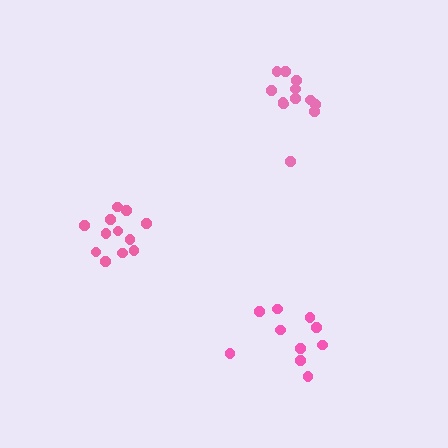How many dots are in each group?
Group 1: 12 dots, Group 2: 10 dots, Group 3: 12 dots (34 total).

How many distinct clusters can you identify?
There are 3 distinct clusters.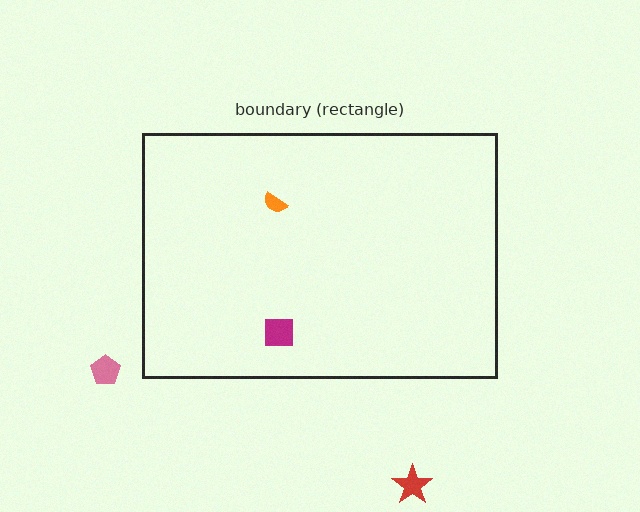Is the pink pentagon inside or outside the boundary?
Outside.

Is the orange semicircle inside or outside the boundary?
Inside.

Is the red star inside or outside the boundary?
Outside.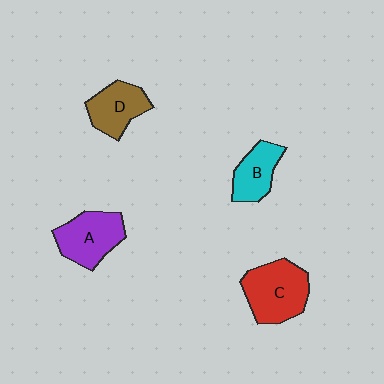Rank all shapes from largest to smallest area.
From largest to smallest: C (red), A (purple), D (brown), B (cyan).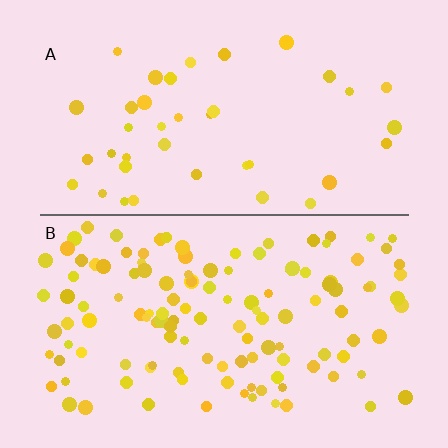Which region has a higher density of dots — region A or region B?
B (the bottom).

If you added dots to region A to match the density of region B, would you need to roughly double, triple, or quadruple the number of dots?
Approximately triple.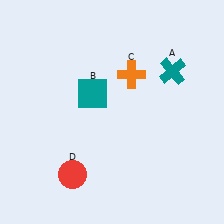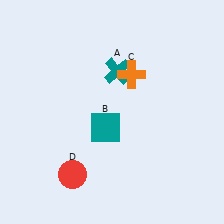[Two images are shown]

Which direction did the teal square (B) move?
The teal square (B) moved down.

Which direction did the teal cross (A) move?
The teal cross (A) moved left.